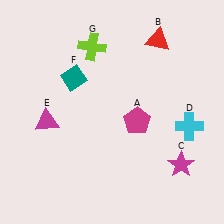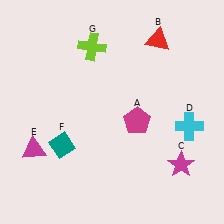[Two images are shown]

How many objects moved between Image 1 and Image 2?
2 objects moved between the two images.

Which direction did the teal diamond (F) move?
The teal diamond (F) moved down.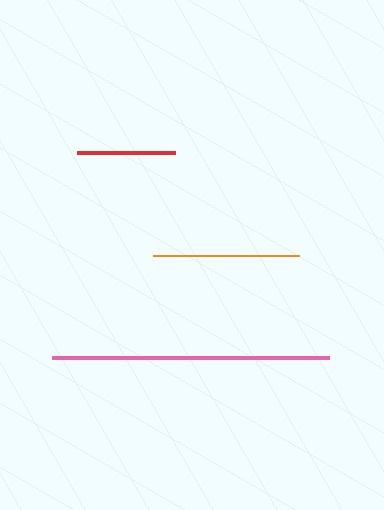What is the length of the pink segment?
The pink segment is approximately 277 pixels long.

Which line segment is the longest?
The pink line is the longest at approximately 277 pixels.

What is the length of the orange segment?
The orange segment is approximately 146 pixels long.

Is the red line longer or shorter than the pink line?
The pink line is longer than the red line.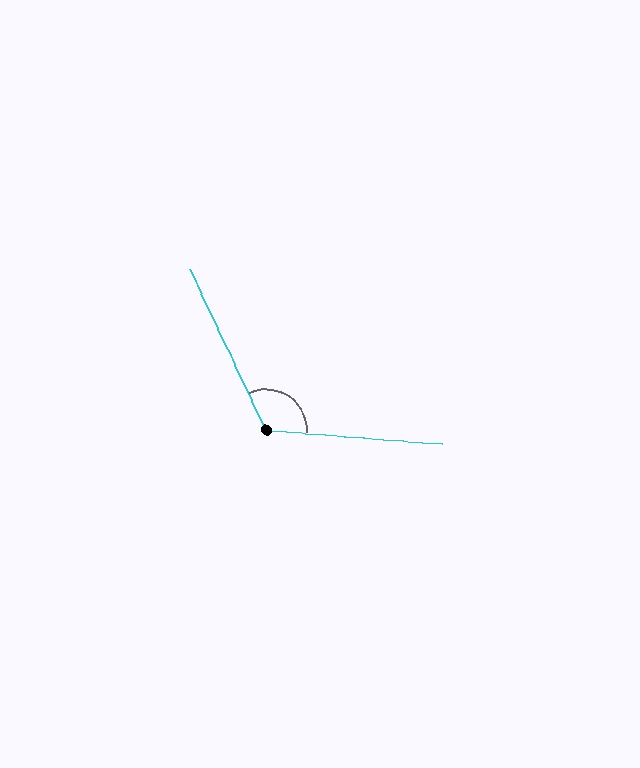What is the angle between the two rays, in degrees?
Approximately 119 degrees.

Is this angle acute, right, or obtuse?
It is obtuse.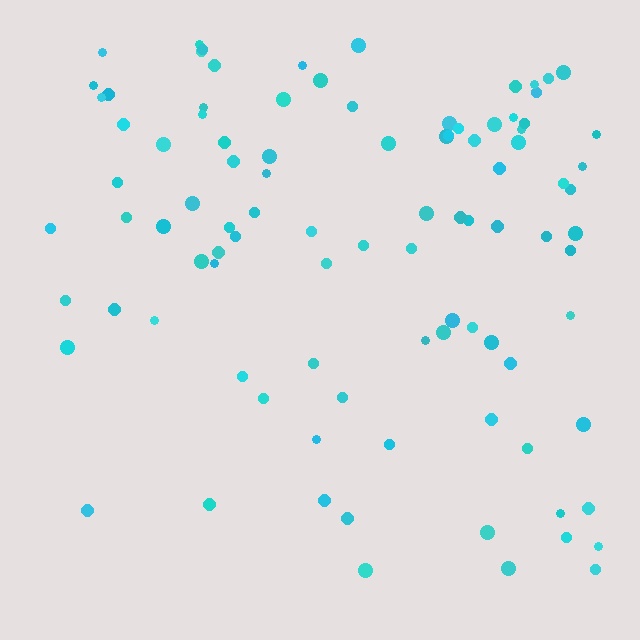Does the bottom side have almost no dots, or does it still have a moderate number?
Still a moderate number, just noticeably fewer than the top.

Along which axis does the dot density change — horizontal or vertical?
Vertical.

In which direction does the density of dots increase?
From bottom to top, with the top side densest.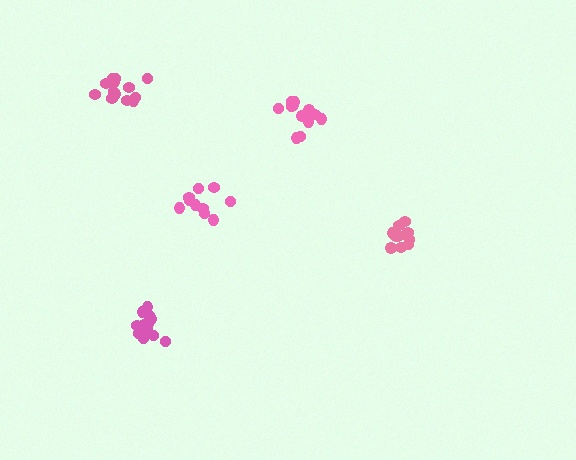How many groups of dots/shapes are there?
There are 5 groups.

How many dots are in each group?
Group 1: 13 dots, Group 2: 11 dots, Group 3: 10 dots, Group 4: 13 dots, Group 5: 13 dots (60 total).